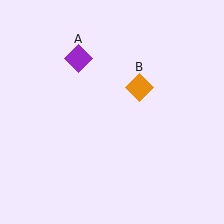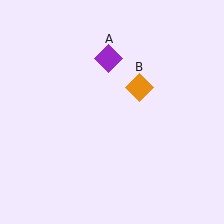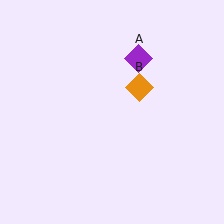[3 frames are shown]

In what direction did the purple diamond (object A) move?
The purple diamond (object A) moved right.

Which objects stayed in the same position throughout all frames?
Orange diamond (object B) remained stationary.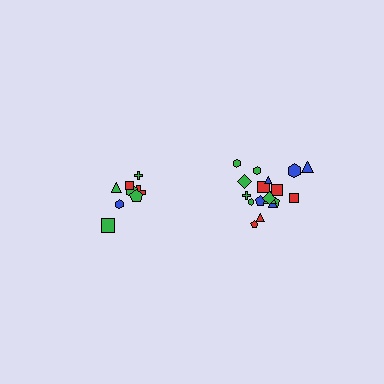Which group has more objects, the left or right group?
The right group.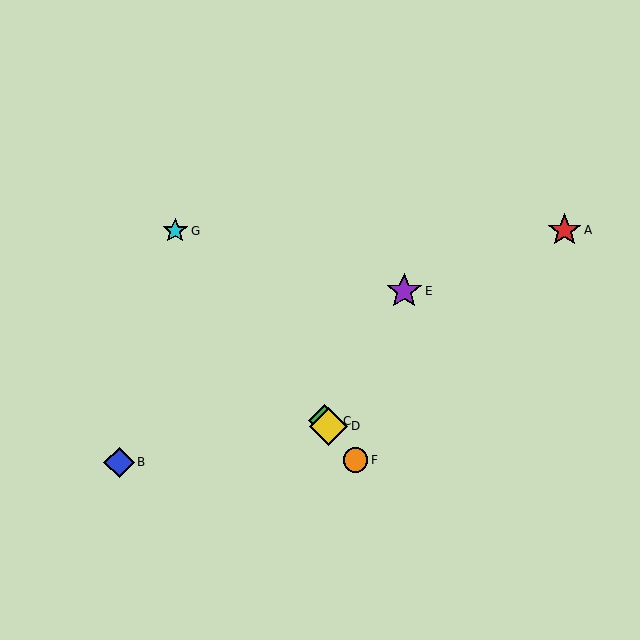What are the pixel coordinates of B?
Object B is at (119, 462).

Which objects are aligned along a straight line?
Objects C, D, F, G are aligned along a straight line.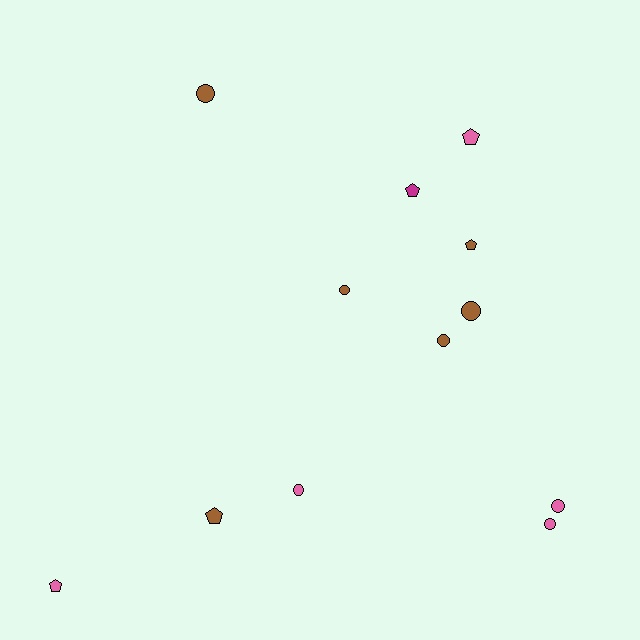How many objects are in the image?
There are 12 objects.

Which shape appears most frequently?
Circle, with 7 objects.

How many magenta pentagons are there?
There is 1 magenta pentagon.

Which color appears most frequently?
Brown, with 6 objects.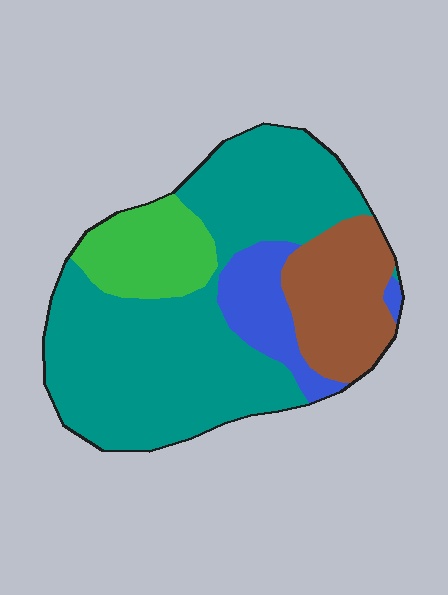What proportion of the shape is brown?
Brown takes up about one sixth (1/6) of the shape.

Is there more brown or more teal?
Teal.